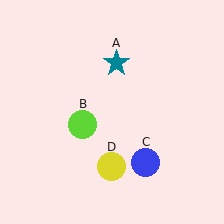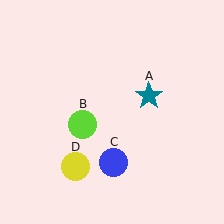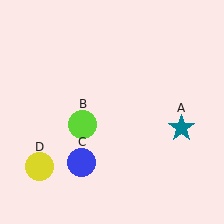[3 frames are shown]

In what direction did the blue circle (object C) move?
The blue circle (object C) moved left.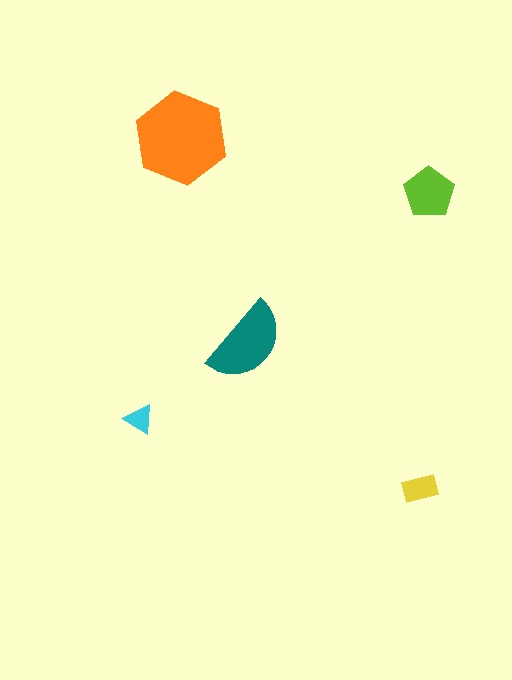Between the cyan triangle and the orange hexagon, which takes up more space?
The orange hexagon.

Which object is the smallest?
The cyan triangle.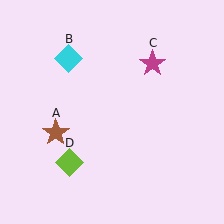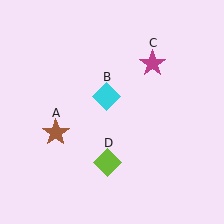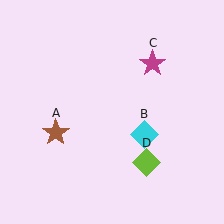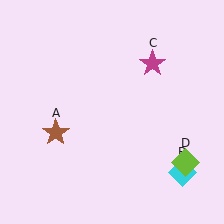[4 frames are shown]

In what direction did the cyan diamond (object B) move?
The cyan diamond (object B) moved down and to the right.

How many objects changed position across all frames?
2 objects changed position: cyan diamond (object B), lime diamond (object D).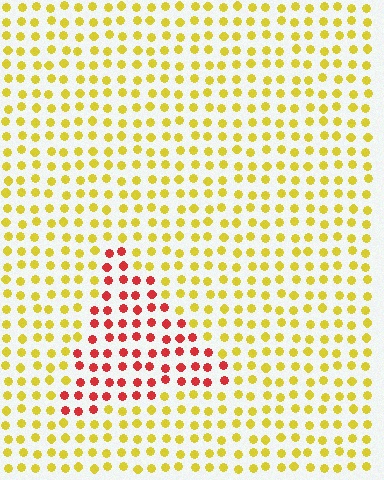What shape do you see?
I see a triangle.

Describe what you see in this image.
The image is filled with small yellow elements in a uniform arrangement. A triangle-shaped region is visible where the elements are tinted to a slightly different hue, forming a subtle color boundary.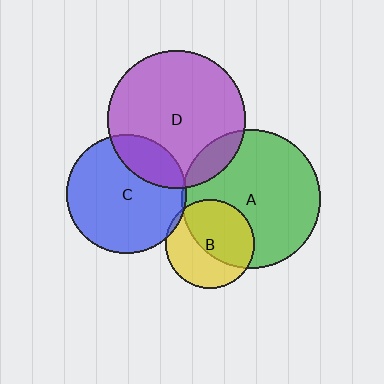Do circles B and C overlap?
Yes.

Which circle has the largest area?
Circle A (green).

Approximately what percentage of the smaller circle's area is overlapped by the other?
Approximately 5%.